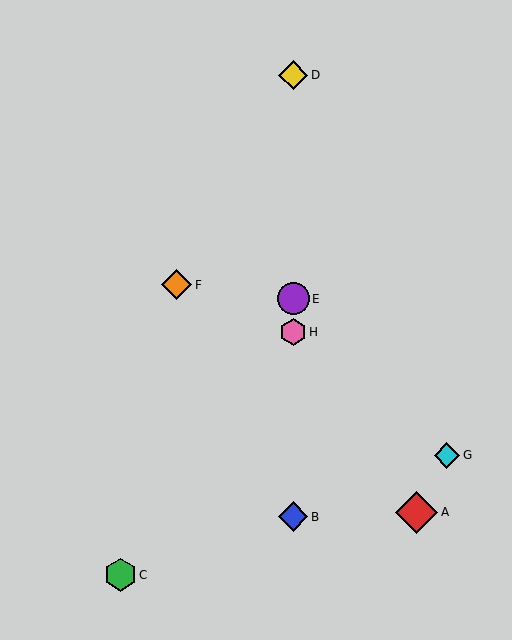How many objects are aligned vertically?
4 objects (B, D, E, H) are aligned vertically.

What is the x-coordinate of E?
Object E is at x≈293.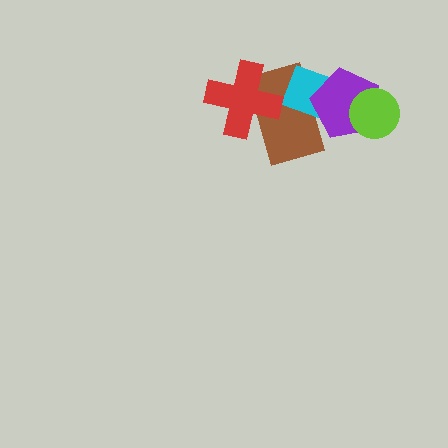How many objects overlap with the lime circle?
1 object overlaps with the lime circle.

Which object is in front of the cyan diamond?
The purple pentagon is in front of the cyan diamond.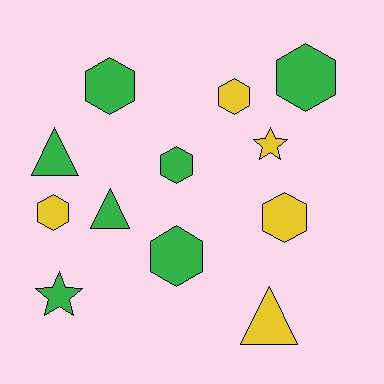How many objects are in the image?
There are 12 objects.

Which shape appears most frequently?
Hexagon, with 7 objects.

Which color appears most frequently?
Green, with 7 objects.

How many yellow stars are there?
There is 1 yellow star.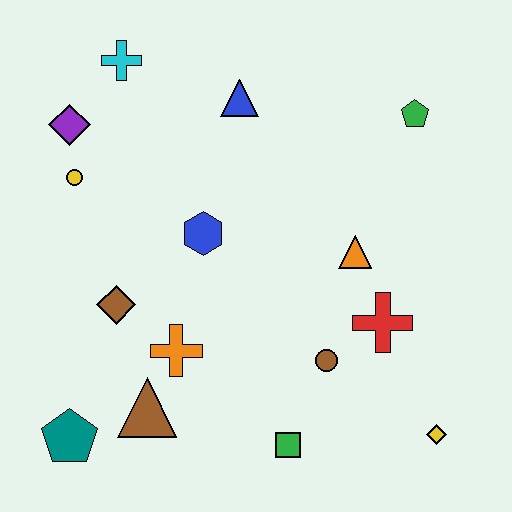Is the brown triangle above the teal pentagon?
Yes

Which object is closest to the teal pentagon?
The brown triangle is closest to the teal pentagon.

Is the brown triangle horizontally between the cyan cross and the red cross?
Yes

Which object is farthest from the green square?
The cyan cross is farthest from the green square.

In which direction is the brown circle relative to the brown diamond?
The brown circle is to the right of the brown diamond.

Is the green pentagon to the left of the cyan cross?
No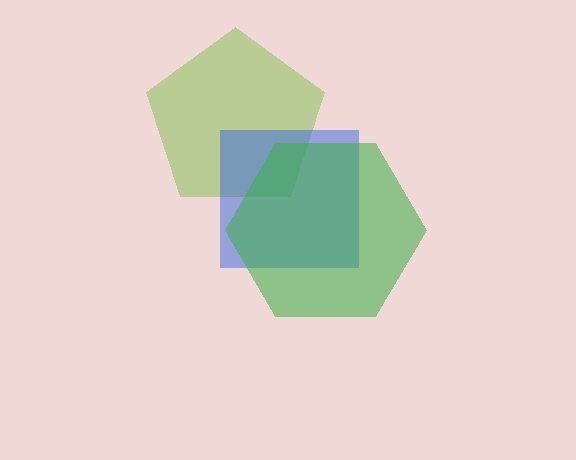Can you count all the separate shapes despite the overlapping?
Yes, there are 3 separate shapes.